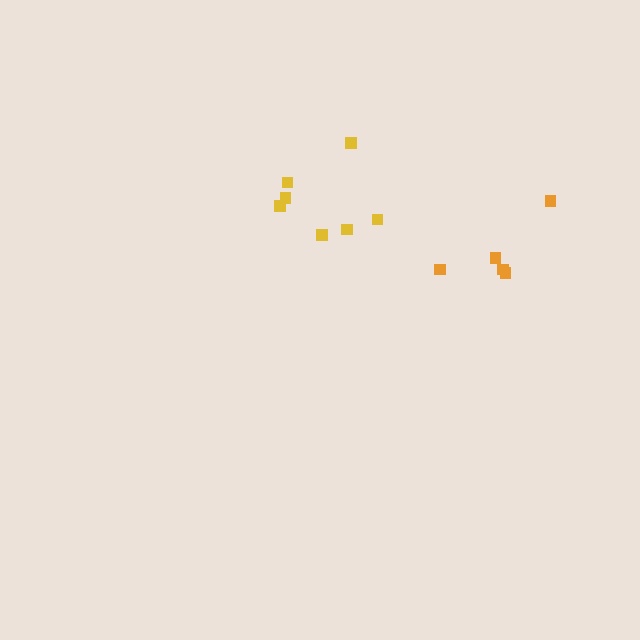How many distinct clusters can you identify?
There are 2 distinct clusters.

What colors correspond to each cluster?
The clusters are colored: orange, yellow.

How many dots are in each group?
Group 1: 5 dots, Group 2: 7 dots (12 total).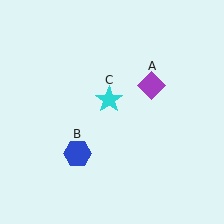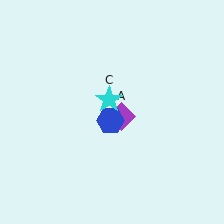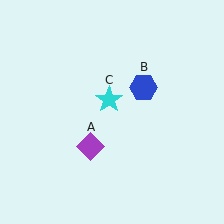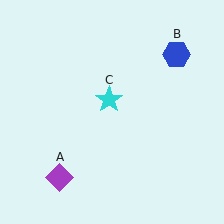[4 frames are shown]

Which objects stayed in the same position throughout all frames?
Cyan star (object C) remained stationary.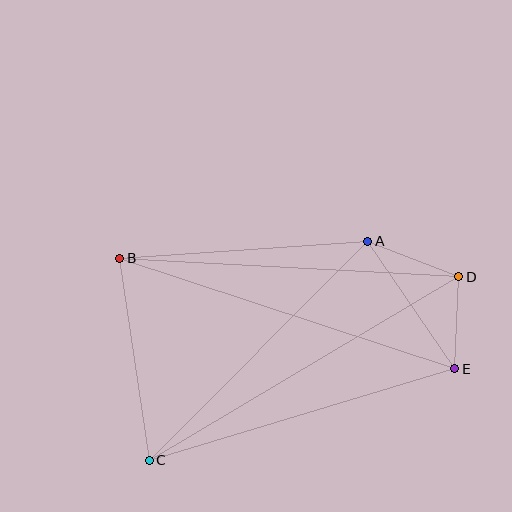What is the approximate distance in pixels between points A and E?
The distance between A and E is approximately 154 pixels.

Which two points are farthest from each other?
Points C and D are farthest from each other.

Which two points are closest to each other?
Points D and E are closest to each other.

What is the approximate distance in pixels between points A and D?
The distance between A and D is approximately 97 pixels.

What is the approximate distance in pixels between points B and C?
The distance between B and C is approximately 204 pixels.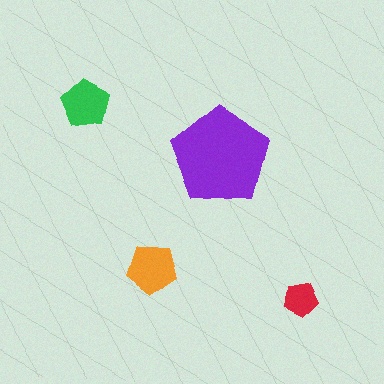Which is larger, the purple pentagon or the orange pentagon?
The purple one.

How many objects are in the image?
There are 4 objects in the image.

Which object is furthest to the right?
The red pentagon is rightmost.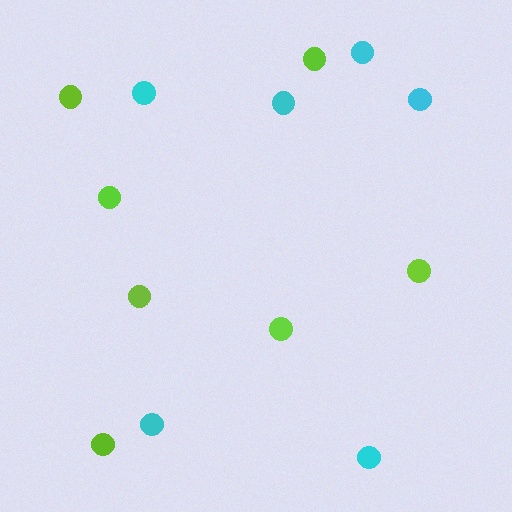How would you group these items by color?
There are 2 groups: one group of lime circles (7) and one group of cyan circles (6).